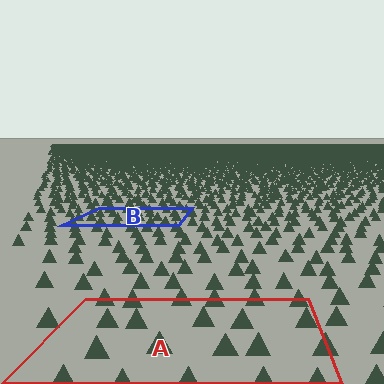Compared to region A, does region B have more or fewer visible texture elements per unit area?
Region B has more texture elements per unit area — they are packed more densely because it is farther away.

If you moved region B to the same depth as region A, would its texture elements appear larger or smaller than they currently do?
They would appear larger. At a closer depth, the same texture elements are projected at a bigger on-screen size.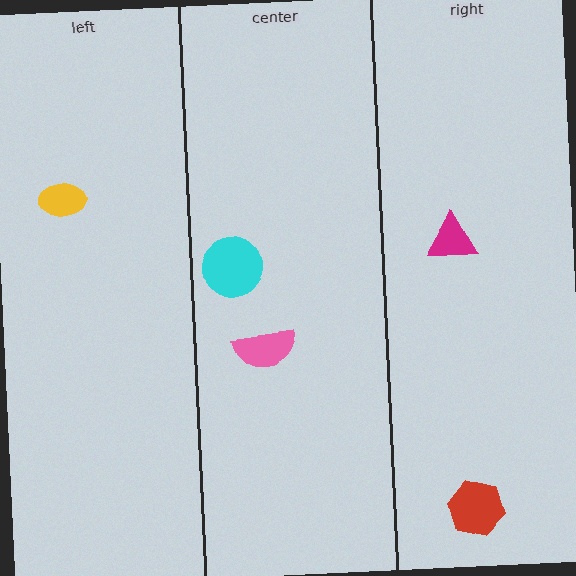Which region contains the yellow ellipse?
The left region.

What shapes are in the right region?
The red hexagon, the magenta triangle.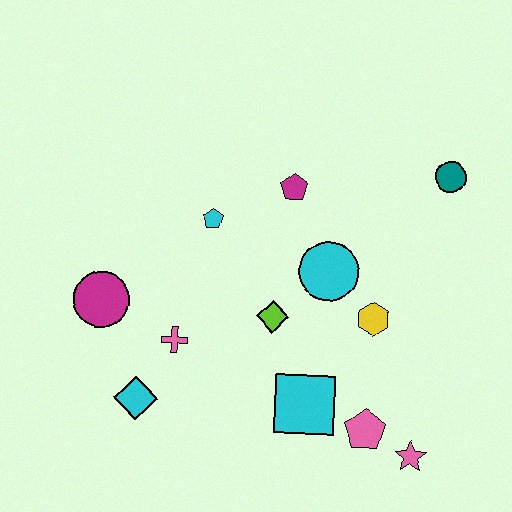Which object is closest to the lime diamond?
The cyan circle is closest to the lime diamond.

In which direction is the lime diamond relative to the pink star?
The lime diamond is to the left of the pink star.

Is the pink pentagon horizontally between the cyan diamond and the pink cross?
No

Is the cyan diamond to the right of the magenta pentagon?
No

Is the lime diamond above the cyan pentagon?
No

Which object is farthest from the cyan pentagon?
The pink star is farthest from the cyan pentagon.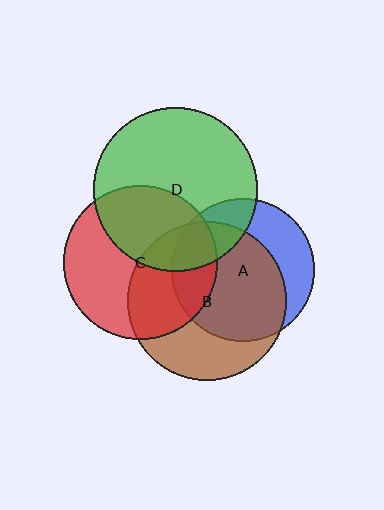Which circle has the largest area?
Circle D (green).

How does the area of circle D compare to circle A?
Approximately 1.3 times.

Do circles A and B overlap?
Yes.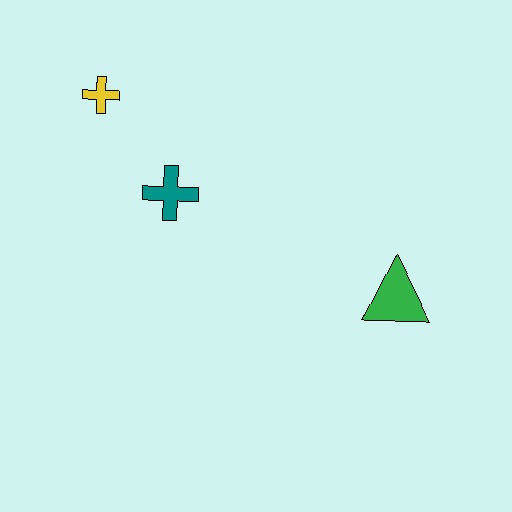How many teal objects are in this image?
There is 1 teal object.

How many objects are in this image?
There are 3 objects.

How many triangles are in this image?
There is 1 triangle.